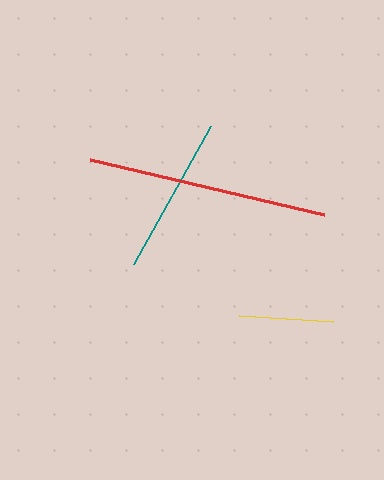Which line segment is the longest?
The red line is the longest at approximately 240 pixels.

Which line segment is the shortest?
The yellow line is the shortest at approximately 94 pixels.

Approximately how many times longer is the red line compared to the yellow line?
The red line is approximately 2.6 times the length of the yellow line.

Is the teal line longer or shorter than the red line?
The red line is longer than the teal line.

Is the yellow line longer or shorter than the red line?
The red line is longer than the yellow line.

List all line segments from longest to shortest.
From longest to shortest: red, teal, yellow.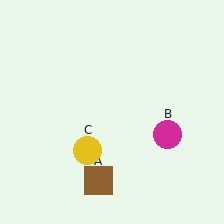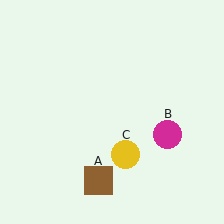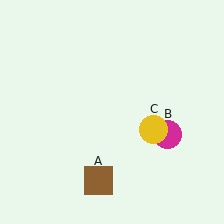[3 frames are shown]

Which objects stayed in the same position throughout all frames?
Brown square (object A) and magenta circle (object B) remained stationary.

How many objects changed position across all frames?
1 object changed position: yellow circle (object C).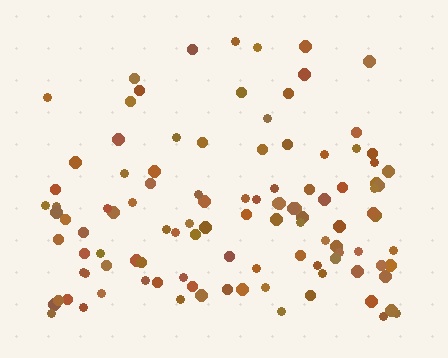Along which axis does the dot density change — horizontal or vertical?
Vertical.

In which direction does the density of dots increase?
From top to bottom, with the bottom side densest.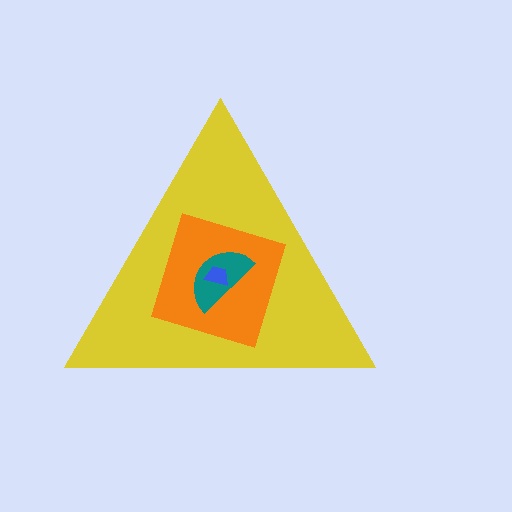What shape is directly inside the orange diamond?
The teal semicircle.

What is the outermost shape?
The yellow triangle.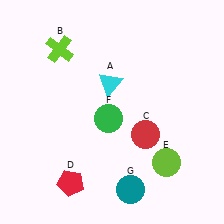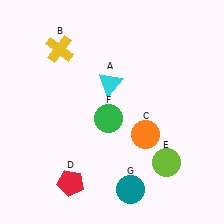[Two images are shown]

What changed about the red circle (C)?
In Image 1, C is red. In Image 2, it changed to orange.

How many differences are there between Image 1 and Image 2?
There are 2 differences between the two images.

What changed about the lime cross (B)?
In Image 1, B is lime. In Image 2, it changed to yellow.